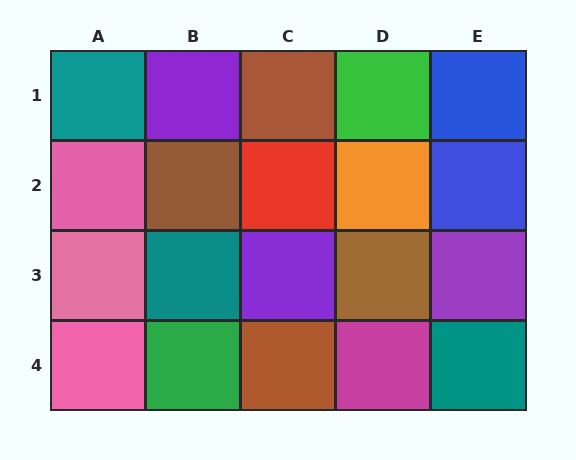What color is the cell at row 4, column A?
Pink.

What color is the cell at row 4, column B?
Green.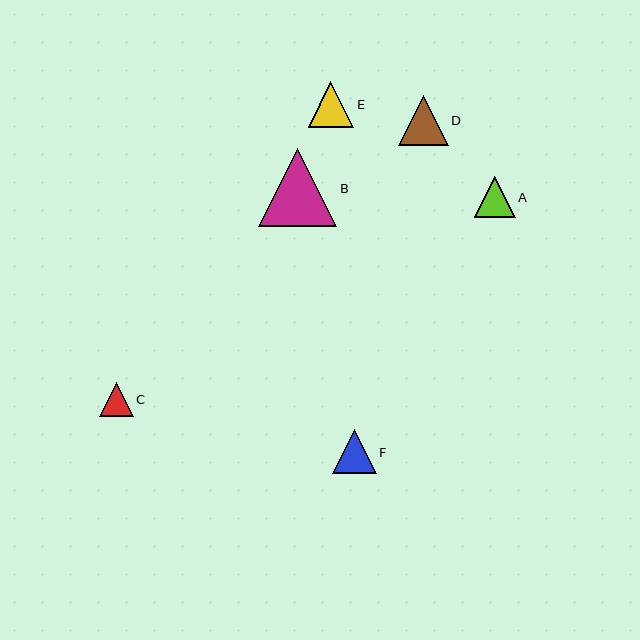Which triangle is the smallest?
Triangle C is the smallest with a size of approximately 34 pixels.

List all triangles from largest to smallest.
From largest to smallest: B, D, E, F, A, C.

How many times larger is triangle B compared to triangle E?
Triangle B is approximately 1.7 times the size of triangle E.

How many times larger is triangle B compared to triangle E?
Triangle B is approximately 1.7 times the size of triangle E.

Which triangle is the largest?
Triangle B is the largest with a size of approximately 78 pixels.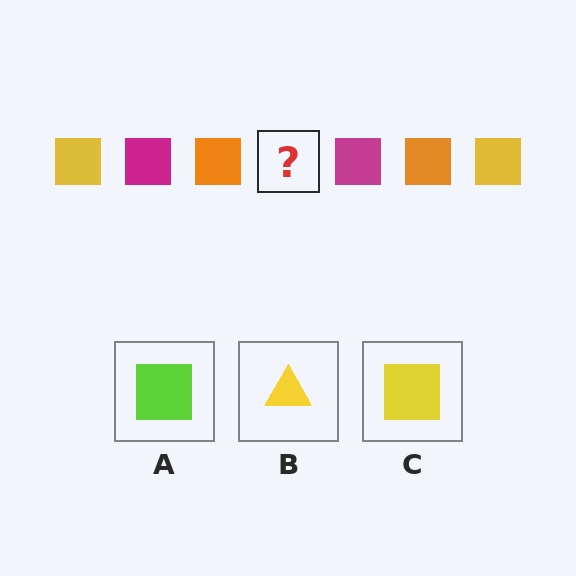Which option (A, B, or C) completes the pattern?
C.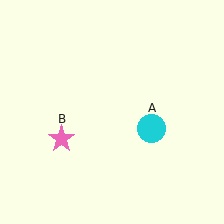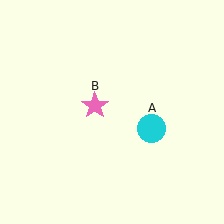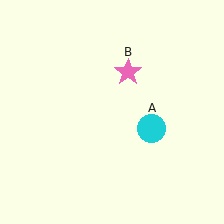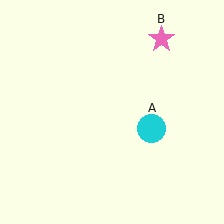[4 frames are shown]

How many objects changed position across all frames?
1 object changed position: pink star (object B).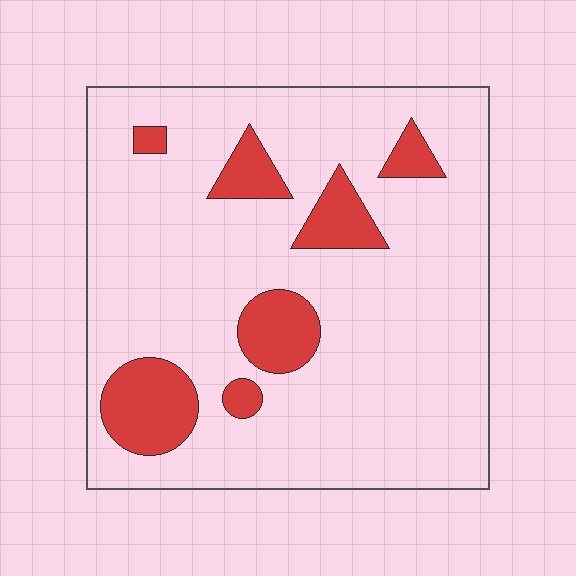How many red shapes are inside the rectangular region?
7.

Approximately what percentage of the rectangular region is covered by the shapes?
Approximately 15%.